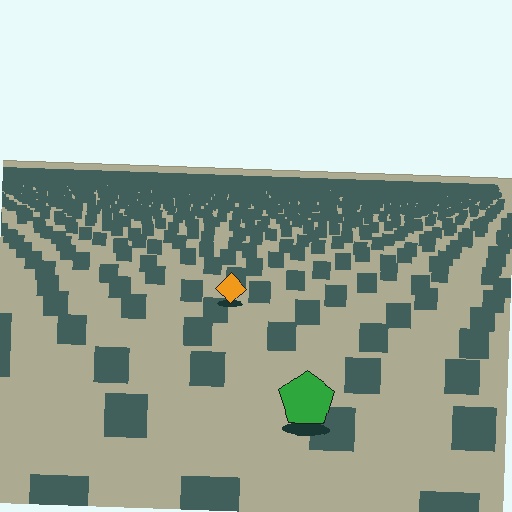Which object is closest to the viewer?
The green pentagon is closest. The texture marks near it are larger and more spread out.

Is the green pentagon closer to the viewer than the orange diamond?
Yes. The green pentagon is closer — you can tell from the texture gradient: the ground texture is coarser near it.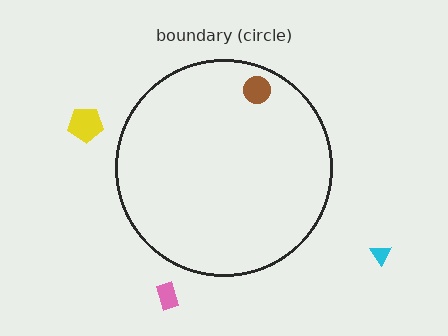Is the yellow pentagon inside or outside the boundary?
Outside.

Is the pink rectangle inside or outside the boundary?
Outside.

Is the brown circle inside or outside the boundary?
Inside.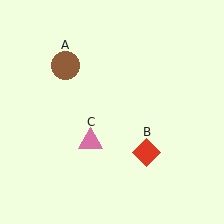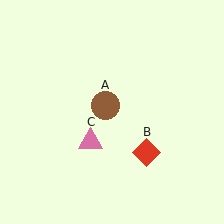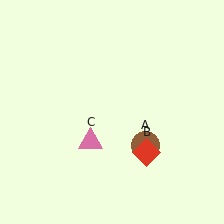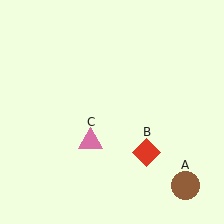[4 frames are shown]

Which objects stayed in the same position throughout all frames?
Red diamond (object B) and pink triangle (object C) remained stationary.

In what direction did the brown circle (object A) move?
The brown circle (object A) moved down and to the right.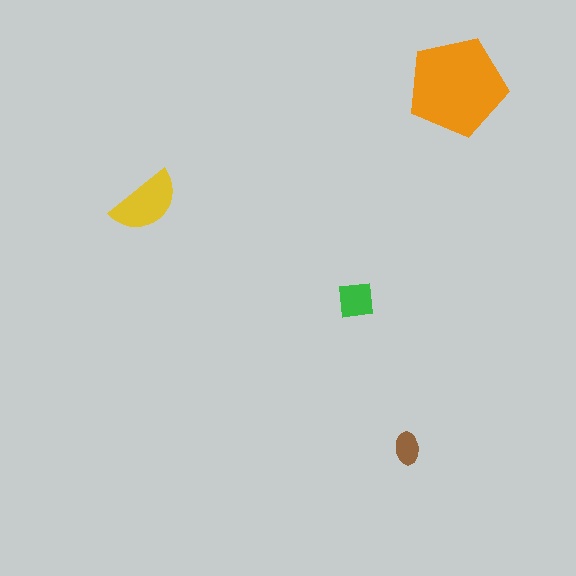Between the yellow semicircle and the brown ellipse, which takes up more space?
The yellow semicircle.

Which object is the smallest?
The brown ellipse.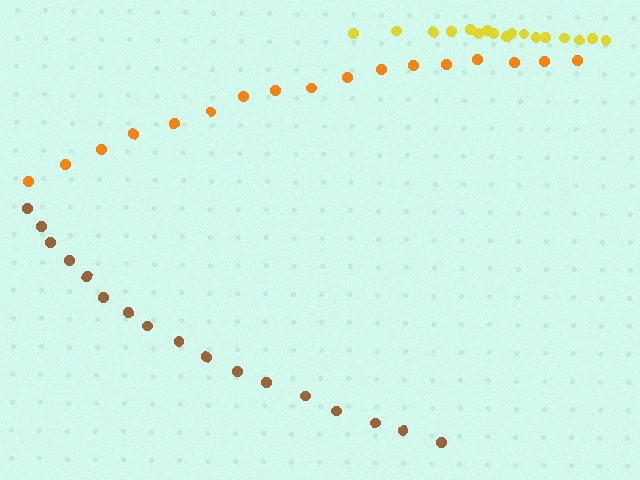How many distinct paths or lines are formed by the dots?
There are 3 distinct paths.